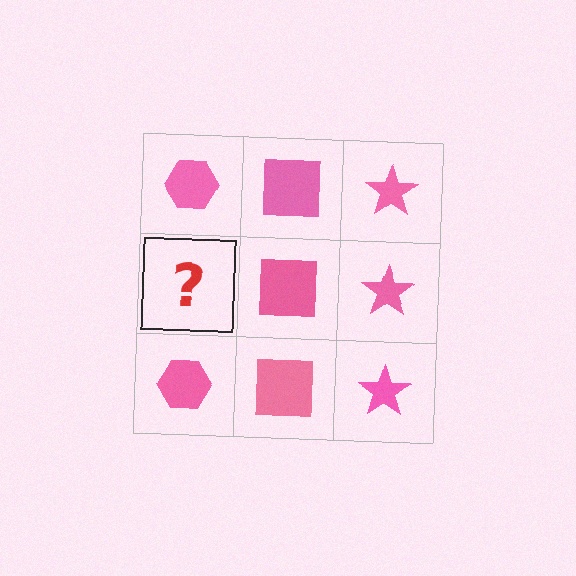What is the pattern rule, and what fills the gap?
The rule is that each column has a consistent shape. The gap should be filled with a pink hexagon.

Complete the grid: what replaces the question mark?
The question mark should be replaced with a pink hexagon.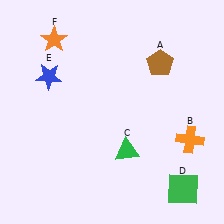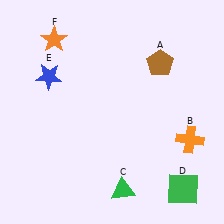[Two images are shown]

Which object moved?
The green triangle (C) moved down.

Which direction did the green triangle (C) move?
The green triangle (C) moved down.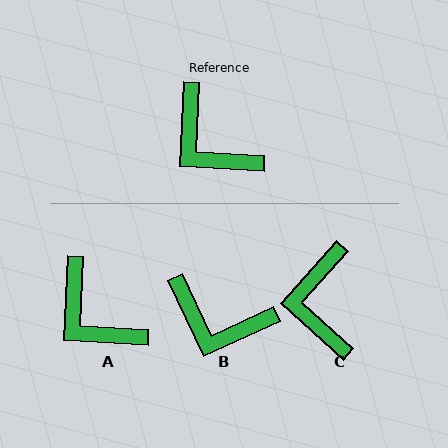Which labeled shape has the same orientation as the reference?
A.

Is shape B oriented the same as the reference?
No, it is off by about 28 degrees.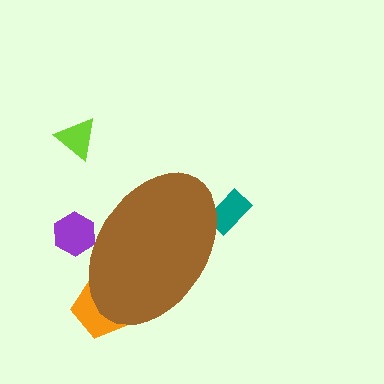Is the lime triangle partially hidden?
No, the lime triangle is fully visible.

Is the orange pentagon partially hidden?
Yes, the orange pentagon is partially hidden behind the brown ellipse.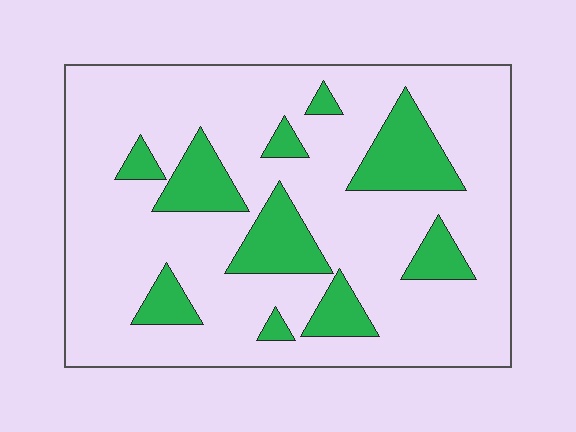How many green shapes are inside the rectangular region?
10.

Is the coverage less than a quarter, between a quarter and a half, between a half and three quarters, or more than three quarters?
Less than a quarter.